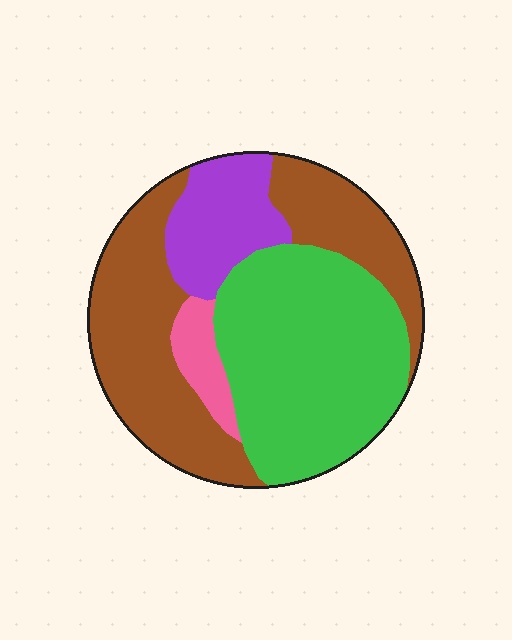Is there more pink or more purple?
Purple.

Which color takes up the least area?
Pink, at roughly 5%.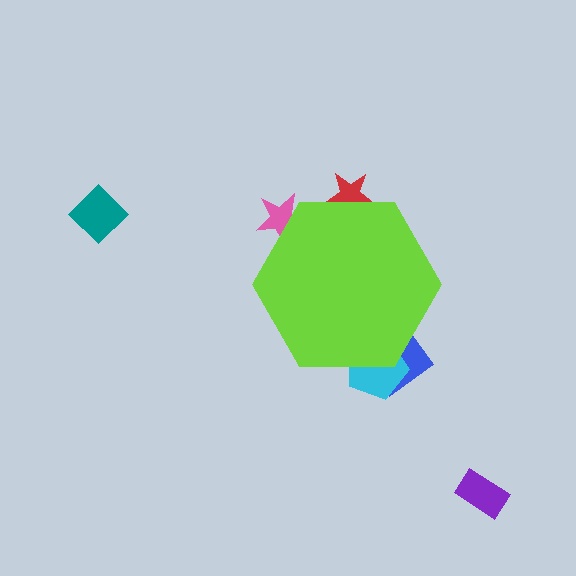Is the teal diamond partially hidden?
No, the teal diamond is fully visible.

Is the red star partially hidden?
Yes, the red star is partially hidden behind the lime hexagon.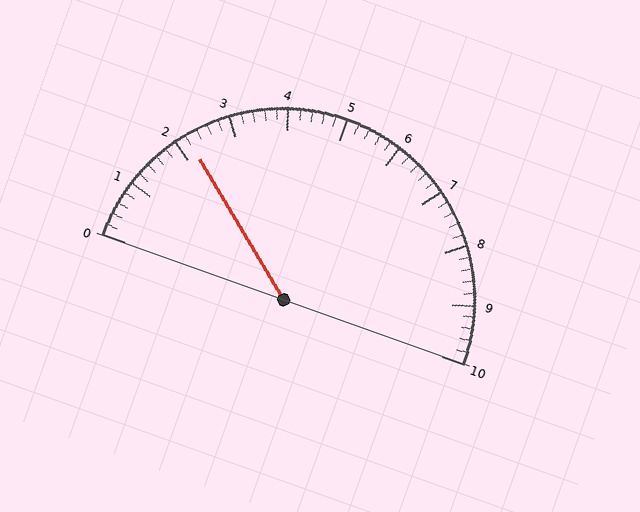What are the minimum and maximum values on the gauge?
The gauge ranges from 0 to 10.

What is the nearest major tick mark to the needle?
The nearest major tick mark is 2.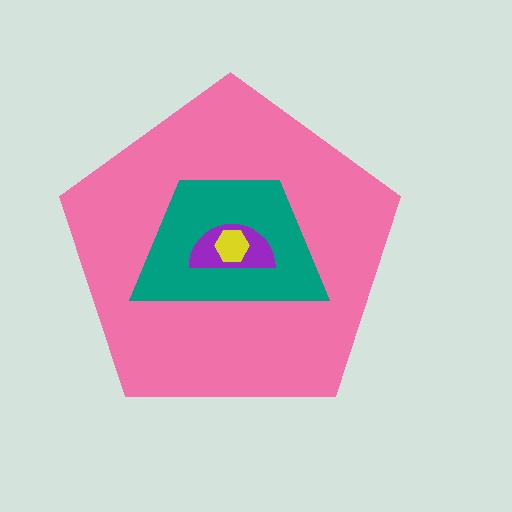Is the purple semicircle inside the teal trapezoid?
Yes.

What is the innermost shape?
The yellow hexagon.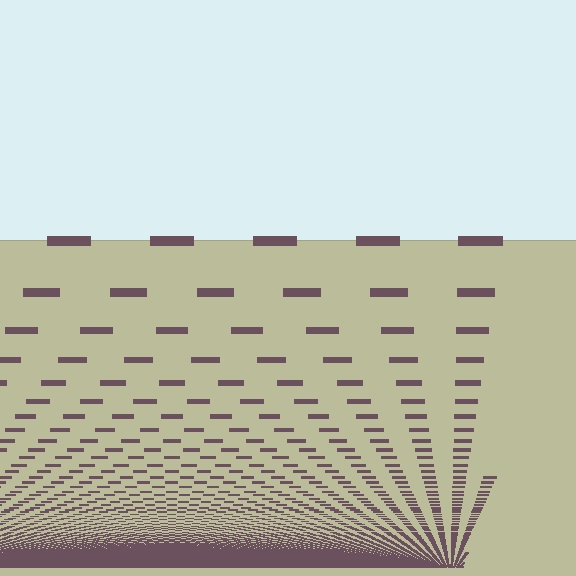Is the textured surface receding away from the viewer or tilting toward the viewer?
The surface appears to tilt toward the viewer. Texture elements get larger and sparser toward the top.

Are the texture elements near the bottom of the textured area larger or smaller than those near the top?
Smaller. The gradient is inverted — elements near the bottom are smaller and denser.